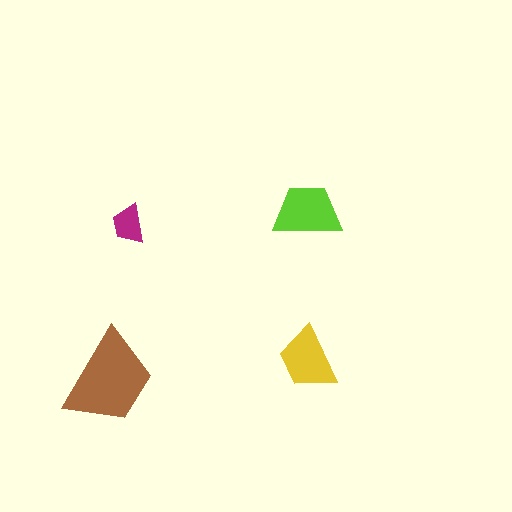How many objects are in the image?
There are 4 objects in the image.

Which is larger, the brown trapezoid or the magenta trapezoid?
The brown one.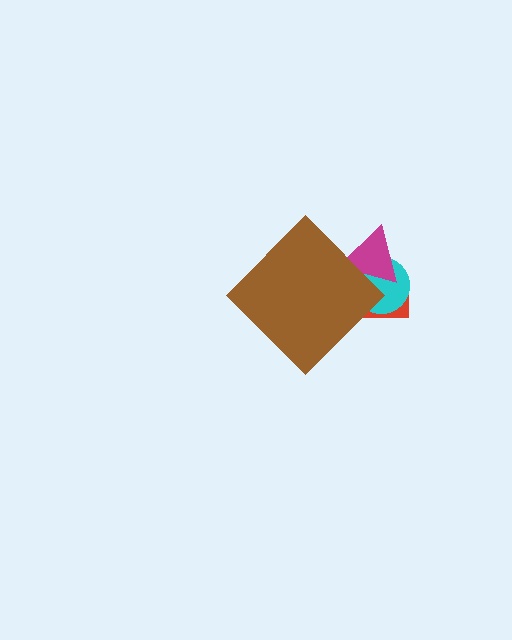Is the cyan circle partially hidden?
Yes, the cyan circle is partially hidden behind the brown diamond.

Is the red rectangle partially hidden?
Yes, the red rectangle is partially hidden behind the brown diamond.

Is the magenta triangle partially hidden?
Yes, the magenta triangle is partially hidden behind the brown diamond.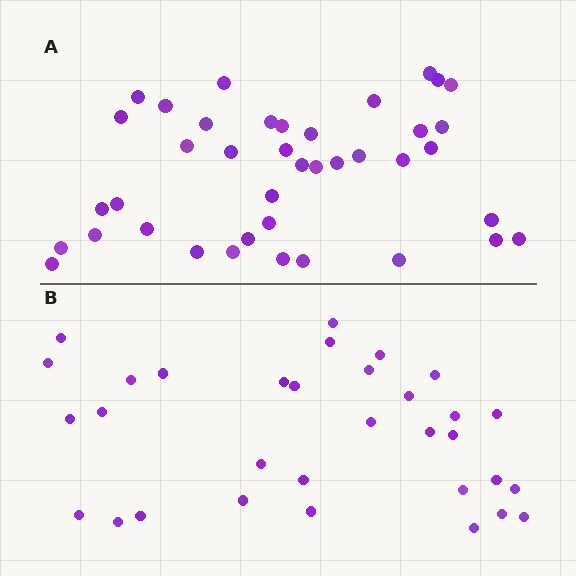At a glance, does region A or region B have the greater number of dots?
Region A (the top region) has more dots.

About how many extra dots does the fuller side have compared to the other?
Region A has roughly 8 or so more dots than region B.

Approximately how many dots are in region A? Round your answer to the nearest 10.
About 40 dots.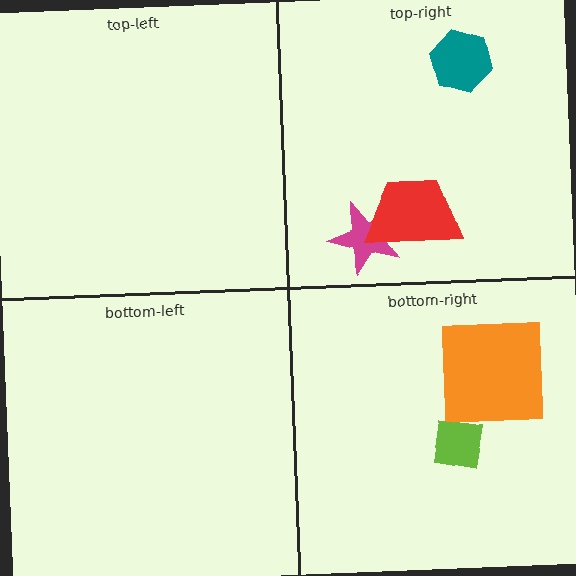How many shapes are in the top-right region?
3.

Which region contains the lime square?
The bottom-right region.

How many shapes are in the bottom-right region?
2.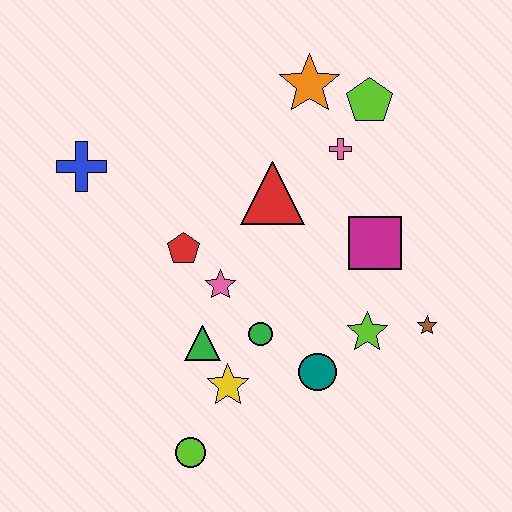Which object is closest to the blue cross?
The red pentagon is closest to the blue cross.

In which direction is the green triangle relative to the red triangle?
The green triangle is below the red triangle.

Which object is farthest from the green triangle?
The lime pentagon is farthest from the green triangle.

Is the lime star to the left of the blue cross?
No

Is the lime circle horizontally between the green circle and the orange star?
No